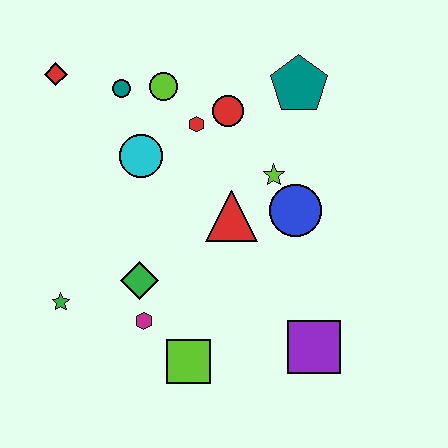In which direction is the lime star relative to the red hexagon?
The lime star is to the right of the red hexagon.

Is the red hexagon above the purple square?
Yes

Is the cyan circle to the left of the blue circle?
Yes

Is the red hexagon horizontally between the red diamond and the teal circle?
No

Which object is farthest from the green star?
The teal pentagon is farthest from the green star.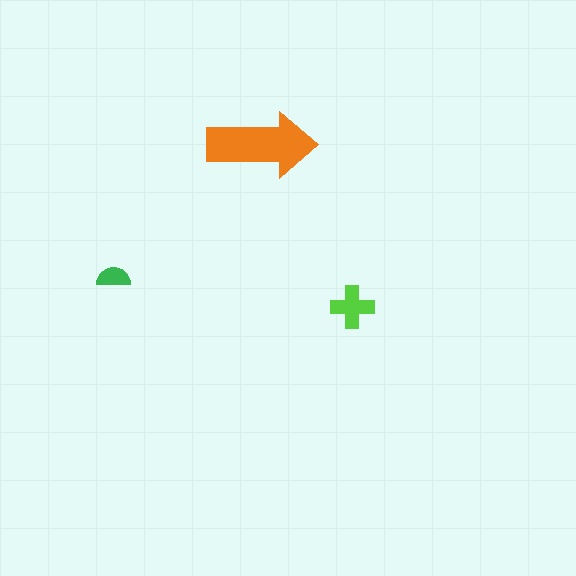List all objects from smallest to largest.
The green semicircle, the lime cross, the orange arrow.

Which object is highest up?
The orange arrow is topmost.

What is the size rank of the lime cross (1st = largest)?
2nd.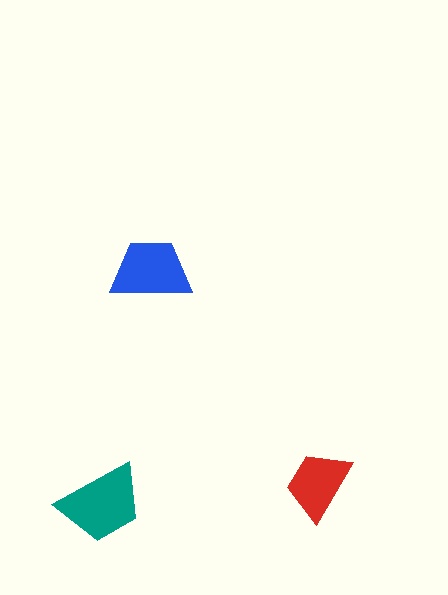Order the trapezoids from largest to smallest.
the teal one, the blue one, the red one.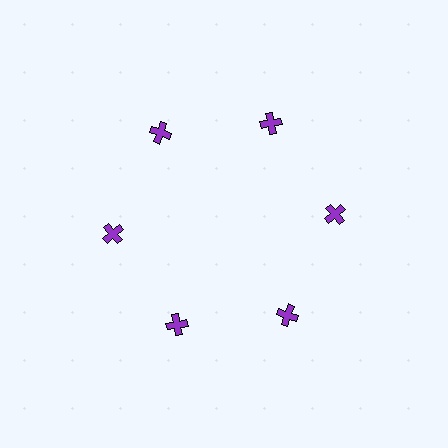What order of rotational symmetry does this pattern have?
This pattern has 6-fold rotational symmetry.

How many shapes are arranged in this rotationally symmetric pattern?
There are 6 shapes, arranged in 6 groups of 1.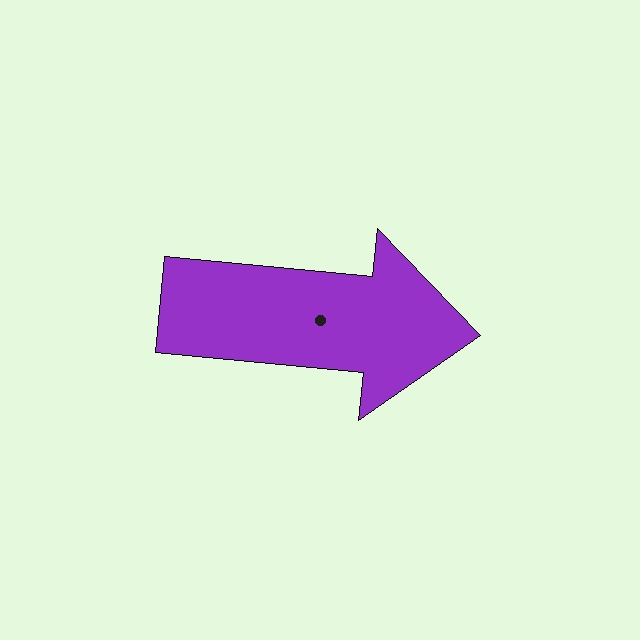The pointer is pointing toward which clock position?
Roughly 3 o'clock.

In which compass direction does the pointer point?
East.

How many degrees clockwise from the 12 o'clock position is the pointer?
Approximately 95 degrees.